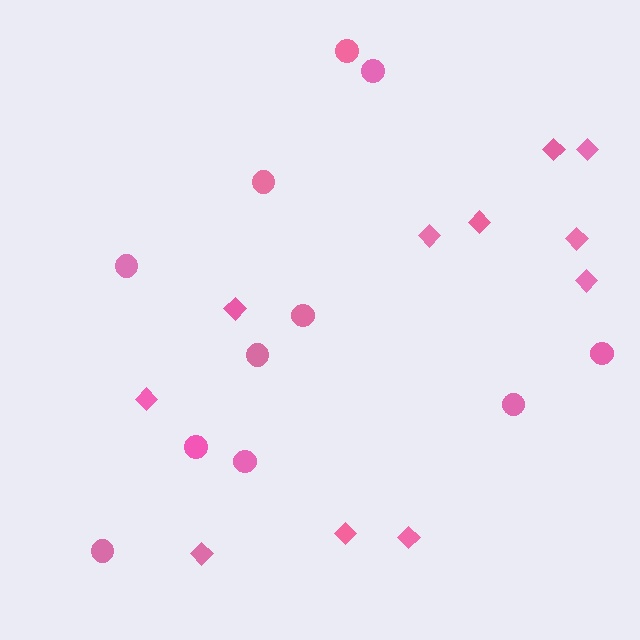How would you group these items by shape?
There are 2 groups: one group of circles (11) and one group of diamonds (11).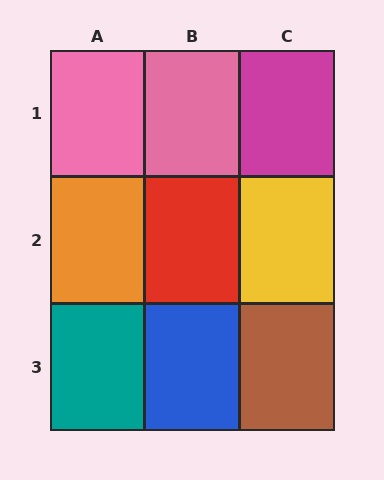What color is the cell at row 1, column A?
Pink.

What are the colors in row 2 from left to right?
Orange, red, yellow.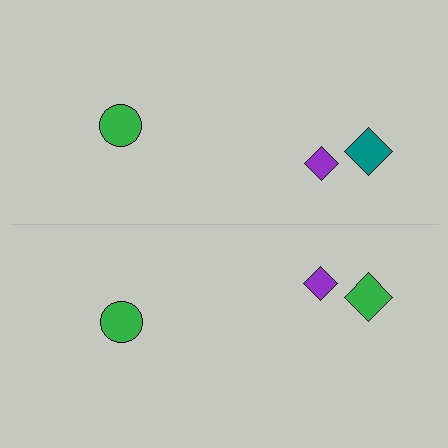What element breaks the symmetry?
The green diamond on the bottom side breaks the symmetry — its mirror counterpart is teal.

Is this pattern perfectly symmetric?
No, the pattern is not perfectly symmetric. The green diamond on the bottom side breaks the symmetry — its mirror counterpart is teal.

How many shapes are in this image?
There are 6 shapes in this image.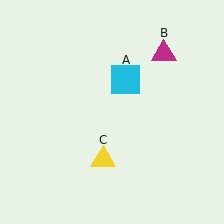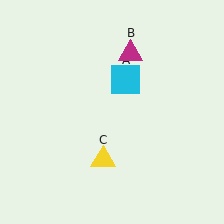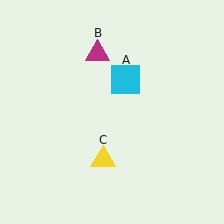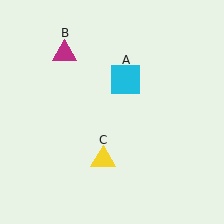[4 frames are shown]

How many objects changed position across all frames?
1 object changed position: magenta triangle (object B).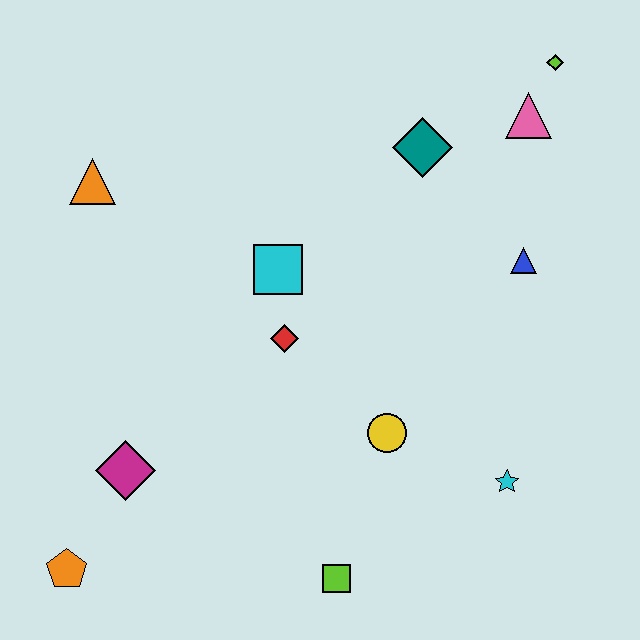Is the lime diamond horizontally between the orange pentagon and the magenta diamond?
No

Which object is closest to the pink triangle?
The lime diamond is closest to the pink triangle.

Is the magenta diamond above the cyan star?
Yes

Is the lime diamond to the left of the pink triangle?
No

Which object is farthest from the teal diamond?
The orange pentagon is farthest from the teal diamond.